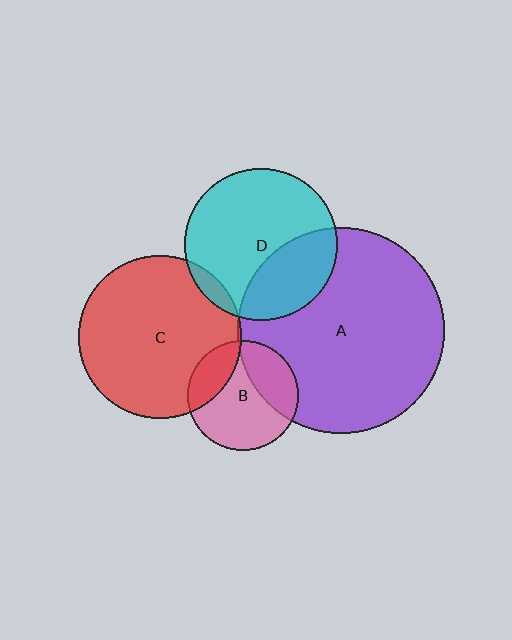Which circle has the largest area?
Circle A (purple).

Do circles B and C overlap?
Yes.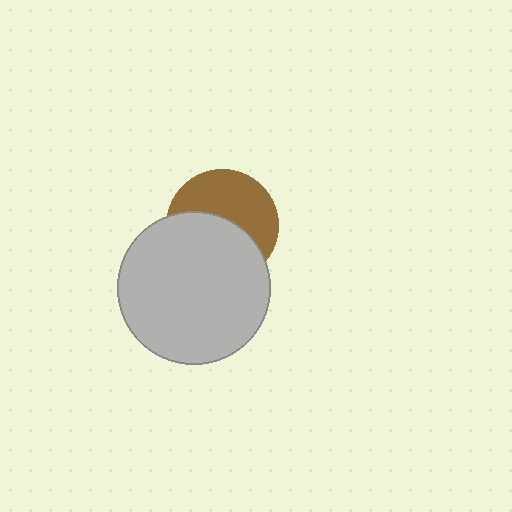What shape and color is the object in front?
The object in front is a light gray circle.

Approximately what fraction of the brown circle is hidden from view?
Roughly 51% of the brown circle is hidden behind the light gray circle.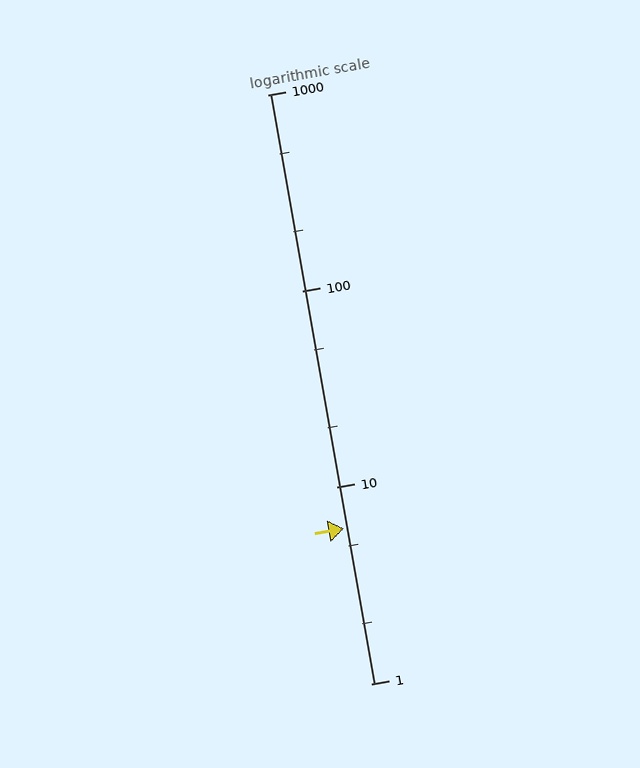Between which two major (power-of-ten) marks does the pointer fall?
The pointer is between 1 and 10.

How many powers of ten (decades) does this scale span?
The scale spans 3 decades, from 1 to 1000.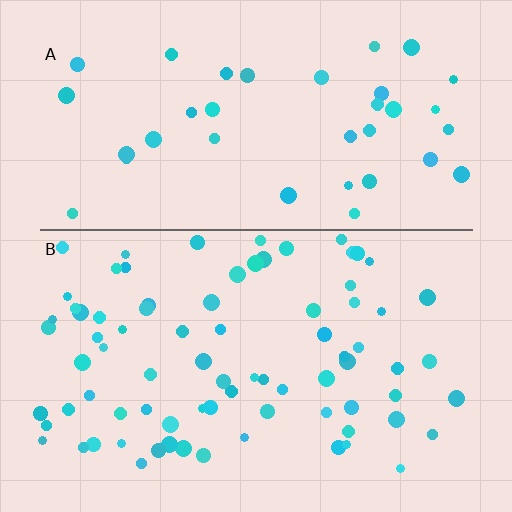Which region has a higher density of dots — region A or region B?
B (the bottom).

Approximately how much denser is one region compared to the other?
Approximately 2.1× — region B over region A.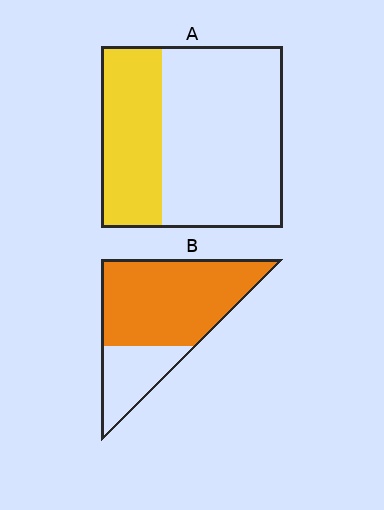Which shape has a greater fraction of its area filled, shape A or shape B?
Shape B.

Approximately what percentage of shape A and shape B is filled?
A is approximately 35% and B is approximately 75%.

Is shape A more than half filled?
No.